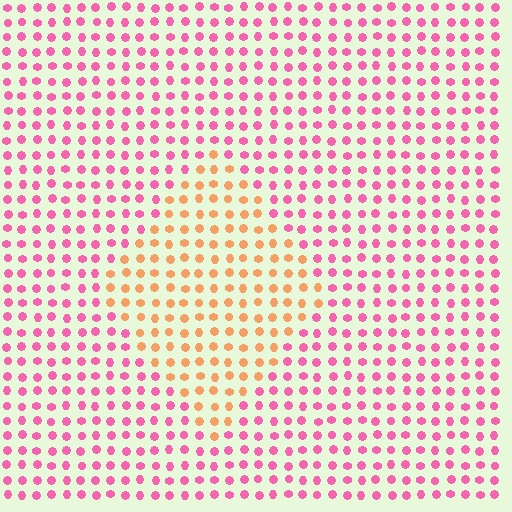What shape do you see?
I see a diamond.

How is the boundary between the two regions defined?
The boundary is defined purely by a slight shift in hue (about 55 degrees). Spacing, size, and orientation are identical on both sides.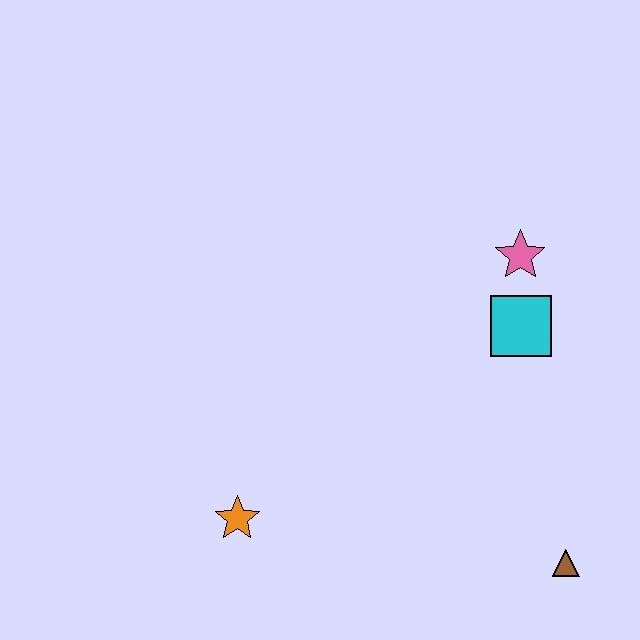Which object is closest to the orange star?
The brown triangle is closest to the orange star.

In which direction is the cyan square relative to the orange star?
The cyan square is to the right of the orange star.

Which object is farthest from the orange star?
The pink star is farthest from the orange star.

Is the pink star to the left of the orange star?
No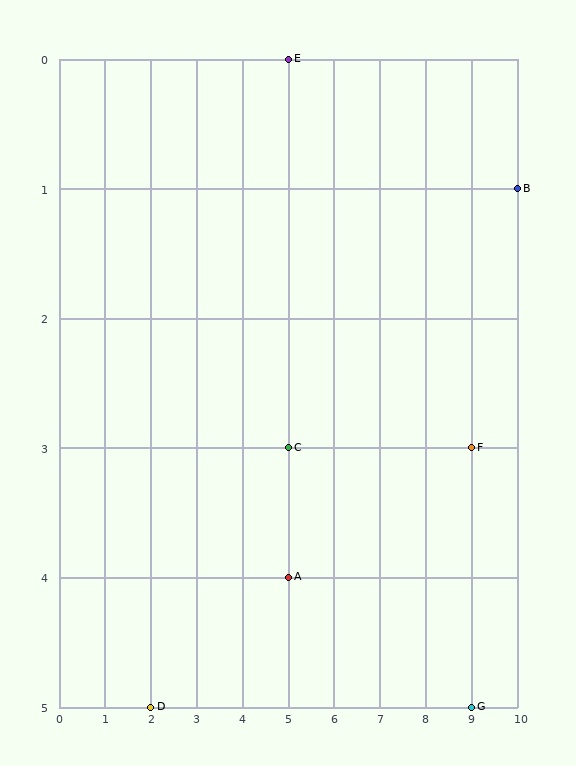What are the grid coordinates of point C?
Point C is at grid coordinates (5, 3).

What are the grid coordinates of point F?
Point F is at grid coordinates (9, 3).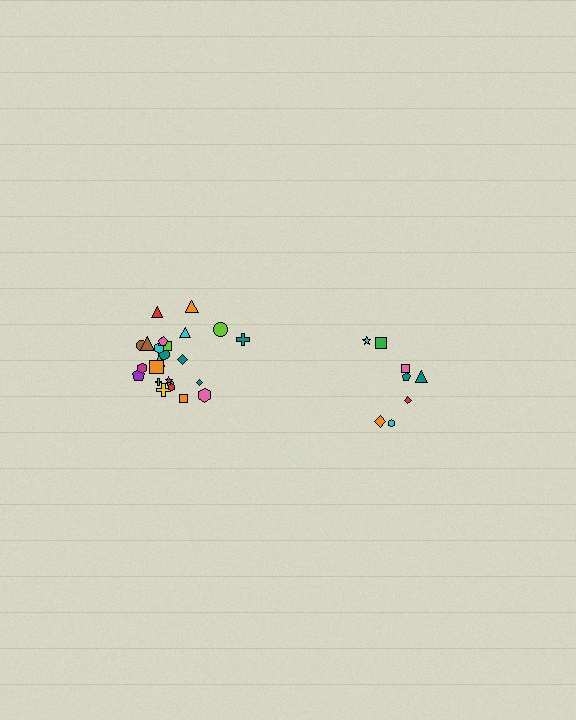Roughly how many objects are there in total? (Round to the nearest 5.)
Roughly 35 objects in total.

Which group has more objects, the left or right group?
The left group.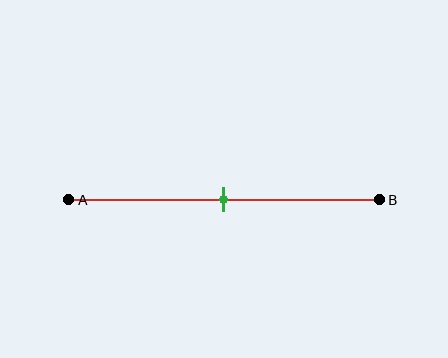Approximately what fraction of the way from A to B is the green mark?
The green mark is approximately 50% of the way from A to B.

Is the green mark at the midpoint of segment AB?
Yes, the mark is approximately at the midpoint.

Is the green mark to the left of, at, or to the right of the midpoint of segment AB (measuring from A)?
The green mark is approximately at the midpoint of segment AB.